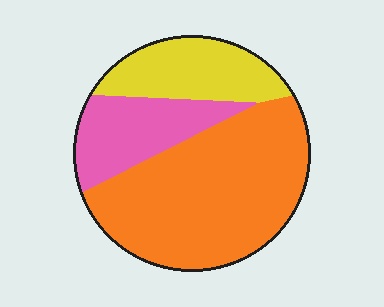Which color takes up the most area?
Orange, at roughly 60%.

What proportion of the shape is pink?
Pink takes up less than a quarter of the shape.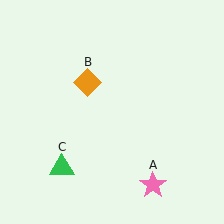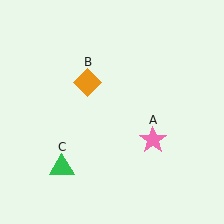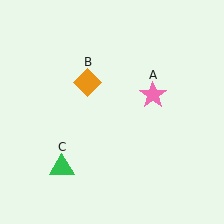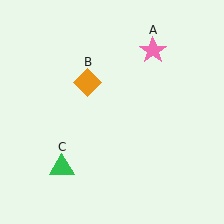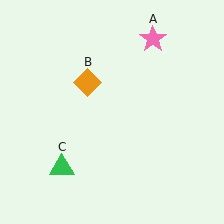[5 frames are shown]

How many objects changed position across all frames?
1 object changed position: pink star (object A).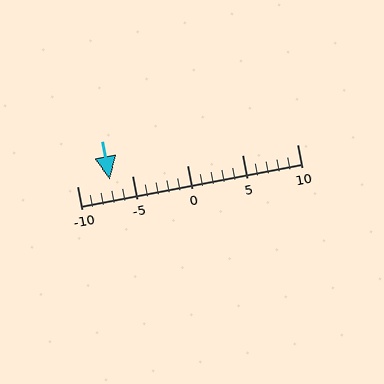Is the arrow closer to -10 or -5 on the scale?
The arrow is closer to -5.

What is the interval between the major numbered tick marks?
The major tick marks are spaced 5 units apart.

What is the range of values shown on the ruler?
The ruler shows values from -10 to 10.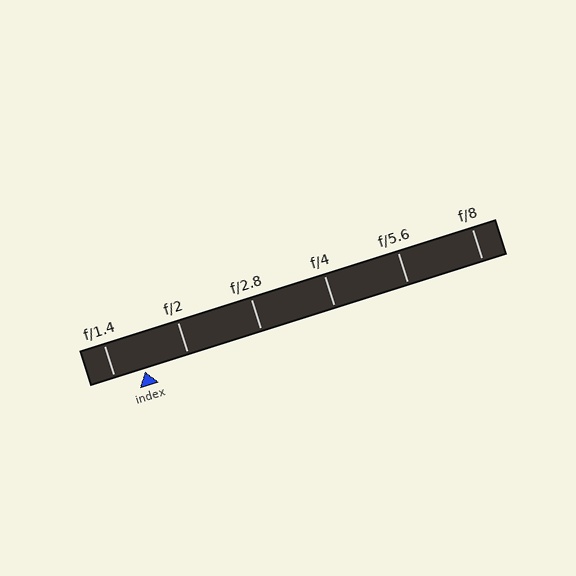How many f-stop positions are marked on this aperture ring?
There are 6 f-stop positions marked.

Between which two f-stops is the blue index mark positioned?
The index mark is between f/1.4 and f/2.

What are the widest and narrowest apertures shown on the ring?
The widest aperture shown is f/1.4 and the narrowest is f/8.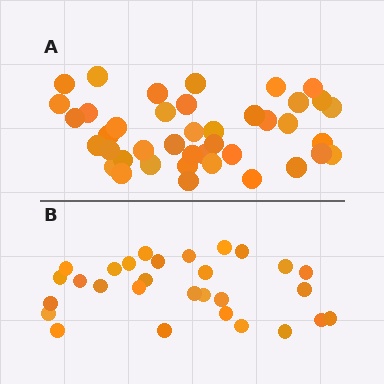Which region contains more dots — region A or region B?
Region A (the top region) has more dots.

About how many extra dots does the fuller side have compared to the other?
Region A has roughly 12 or so more dots than region B.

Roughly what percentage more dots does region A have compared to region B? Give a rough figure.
About 40% more.